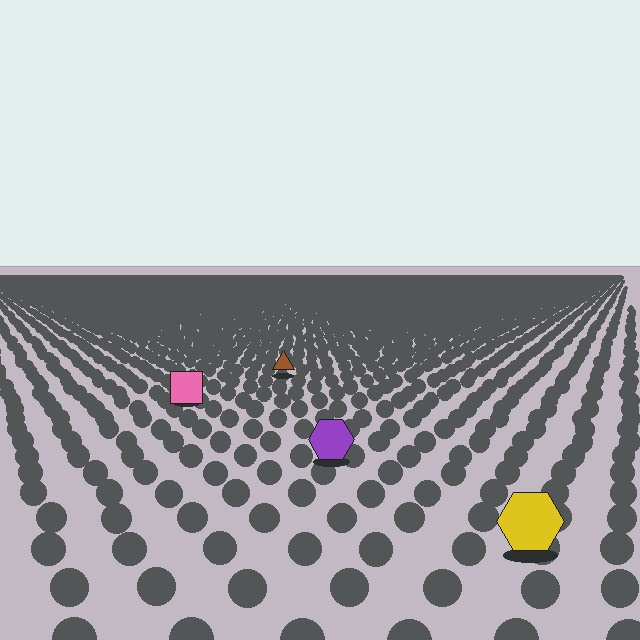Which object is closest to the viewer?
The yellow hexagon is closest. The texture marks near it are larger and more spread out.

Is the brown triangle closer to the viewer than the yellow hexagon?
No. The yellow hexagon is closer — you can tell from the texture gradient: the ground texture is coarser near it.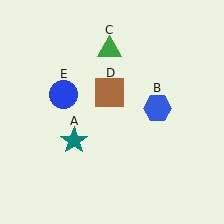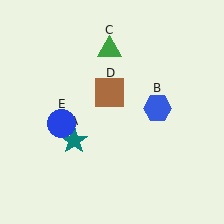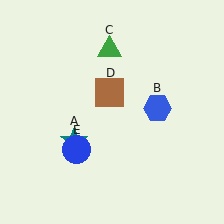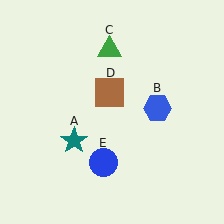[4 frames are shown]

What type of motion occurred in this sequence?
The blue circle (object E) rotated counterclockwise around the center of the scene.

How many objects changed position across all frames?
1 object changed position: blue circle (object E).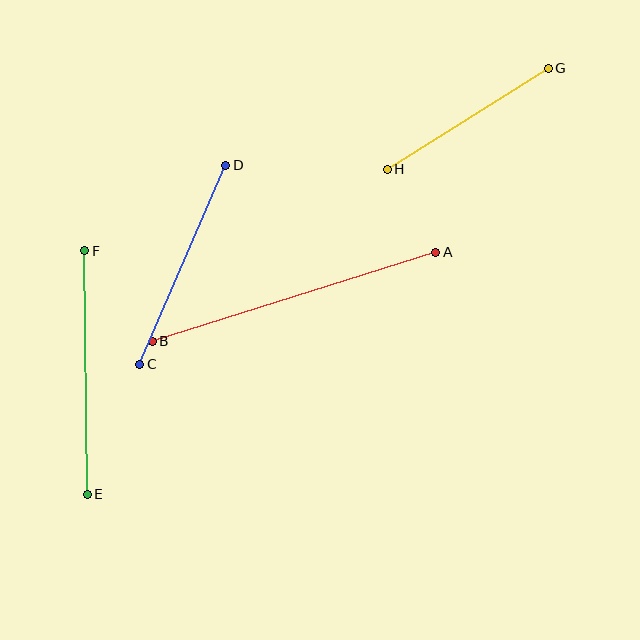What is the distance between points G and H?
The distance is approximately 190 pixels.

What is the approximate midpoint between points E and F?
The midpoint is at approximately (86, 373) pixels.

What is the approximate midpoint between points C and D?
The midpoint is at approximately (183, 265) pixels.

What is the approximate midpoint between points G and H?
The midpoint is at approximately (468, 119) pixels.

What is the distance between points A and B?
The distance is approximately 297 pixels.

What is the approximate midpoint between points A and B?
The midpoint is at approximately (294, 297) pixels.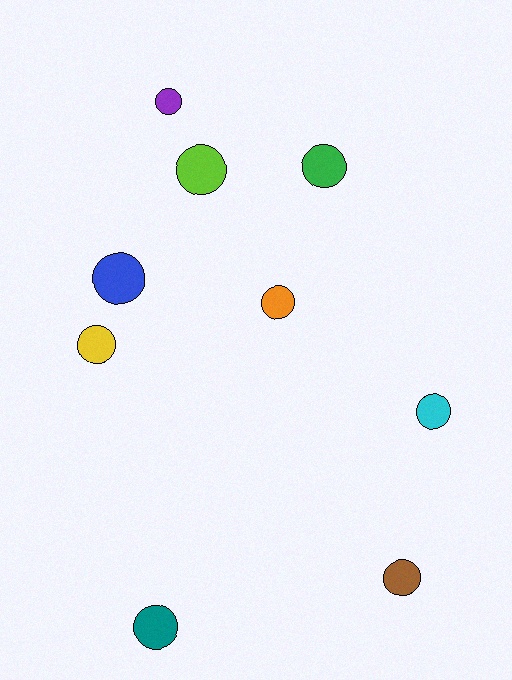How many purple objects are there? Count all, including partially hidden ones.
There is 1 purple object.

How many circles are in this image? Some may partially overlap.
There are 9 circles.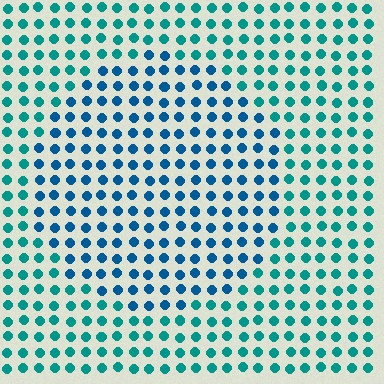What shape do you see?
I see a circle.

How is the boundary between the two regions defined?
The boundary is defined purely by a slight shift in hue (about 29 degrees). Spacing, size, and orientation are identical on both sides.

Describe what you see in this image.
The image is filled with small teal elements in a uniform arrangement. A circle-shaped region is visible where the elements are tinted to a slightly different hue, forming a subtle color boundary.